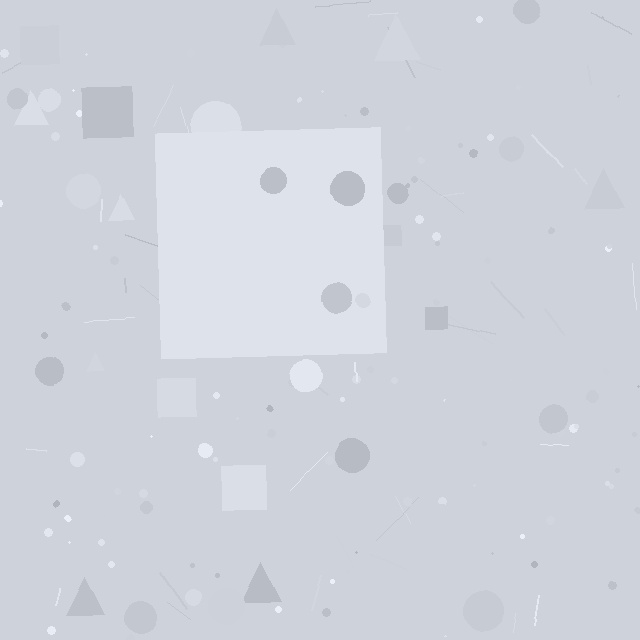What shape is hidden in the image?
A square is hidden in the image.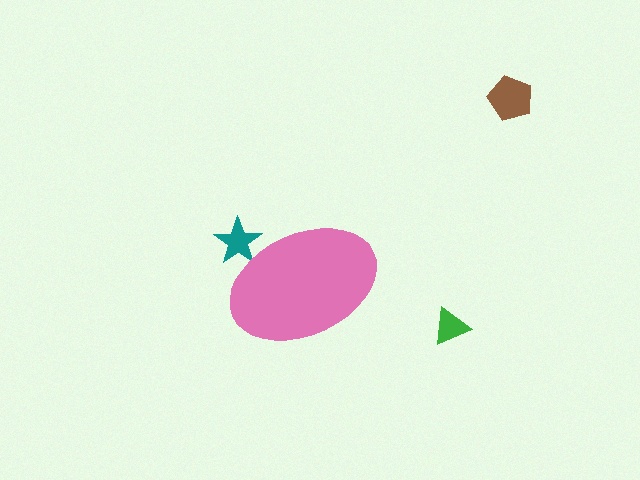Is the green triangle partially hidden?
No, the green triangle is fully visible.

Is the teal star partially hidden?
Yes, the teal star is partially hidden behind the pink ellipse.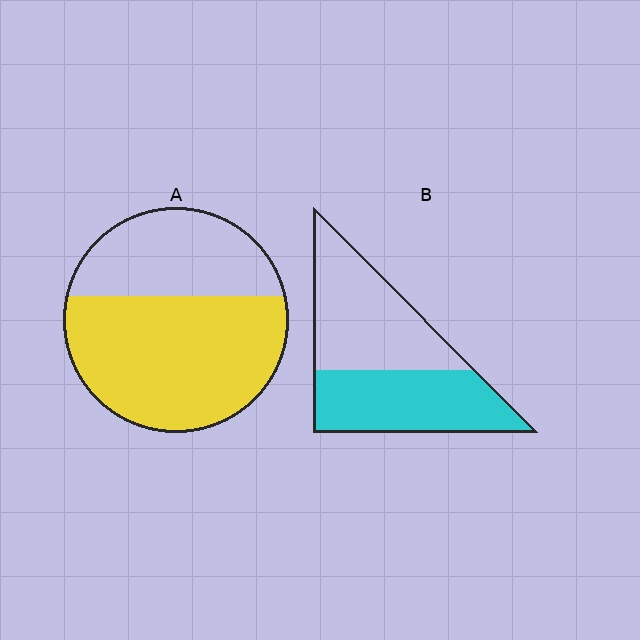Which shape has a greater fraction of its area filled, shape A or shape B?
Shape A.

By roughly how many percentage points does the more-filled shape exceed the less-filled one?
By roughly 15 percentage points (A over B).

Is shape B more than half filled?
Roughly half.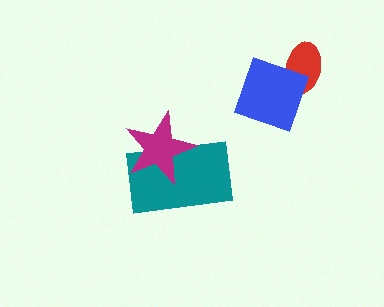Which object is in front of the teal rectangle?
The magenta star is in front of the teal rectangle.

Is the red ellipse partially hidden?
Yes, it is partially covered by another shape.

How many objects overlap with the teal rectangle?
1 object overlaps with the teal rectangle.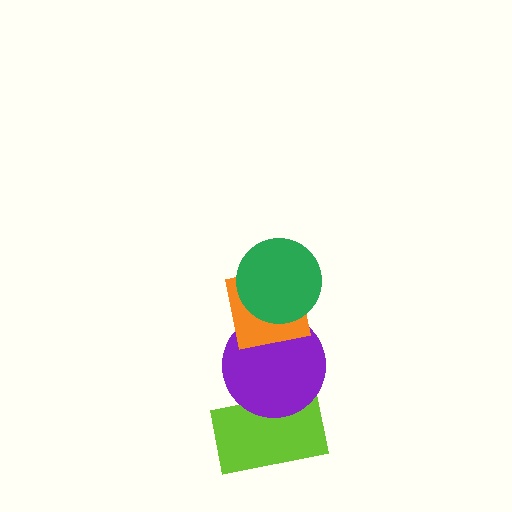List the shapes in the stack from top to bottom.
From top to bottom: the green circle, the orange square, the purple circle, the lime rectangle.